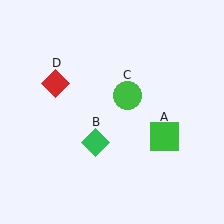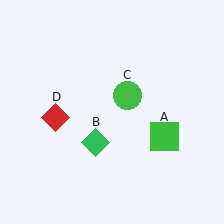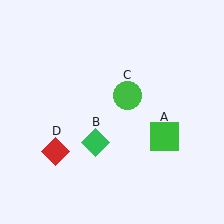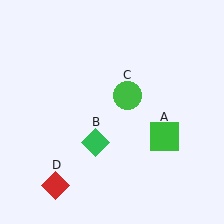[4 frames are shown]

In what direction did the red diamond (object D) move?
The red diamond (object D) moved down.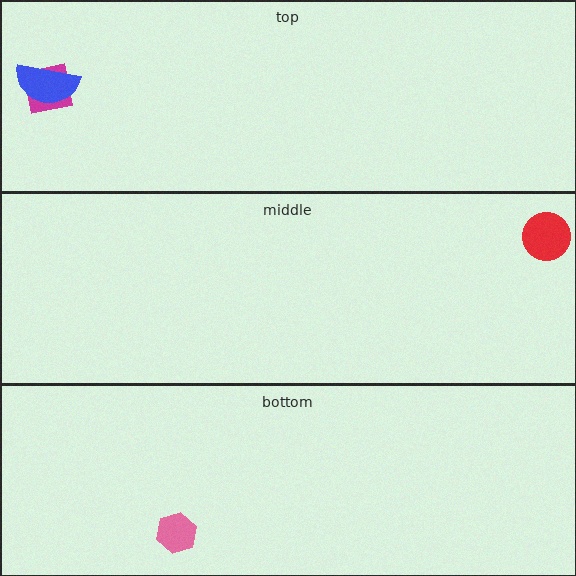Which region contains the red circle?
The middle region.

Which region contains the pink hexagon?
The bottom region.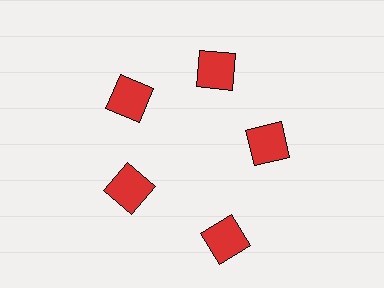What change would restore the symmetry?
The symmetry would be restored by moving it inward, back onto the ring so that all 5 squares sit at equal angles and equal distance from the center.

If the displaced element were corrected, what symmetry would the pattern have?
It would have 5-fold rotational symmetry — the pattern would map onto itself every 72 degrees.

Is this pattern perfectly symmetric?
No. The 5 red squares are arranged in a ring, but one element near the 5 o'clock position is pushed outward from the center, breaking the 5-fold rotational symmetry.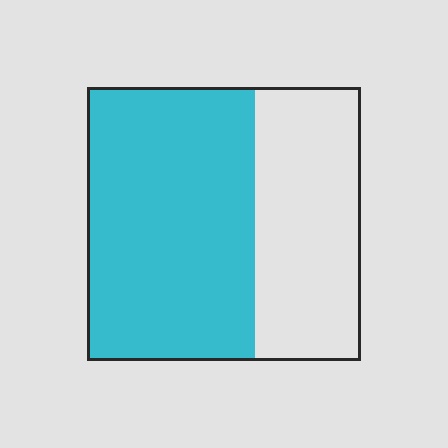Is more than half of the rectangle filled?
Yes.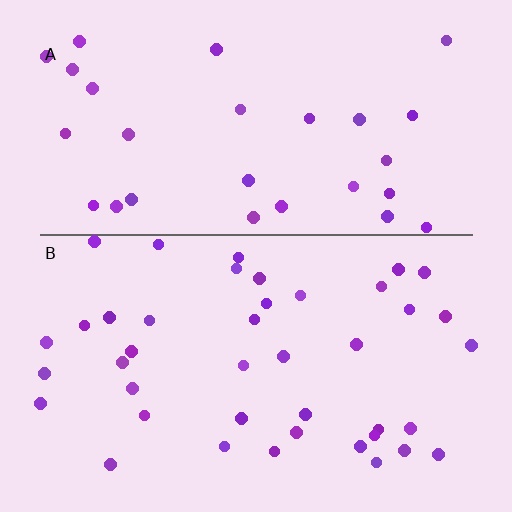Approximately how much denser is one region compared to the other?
Approximately 1.4× — region B over region A.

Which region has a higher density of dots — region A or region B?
B (the bottom).